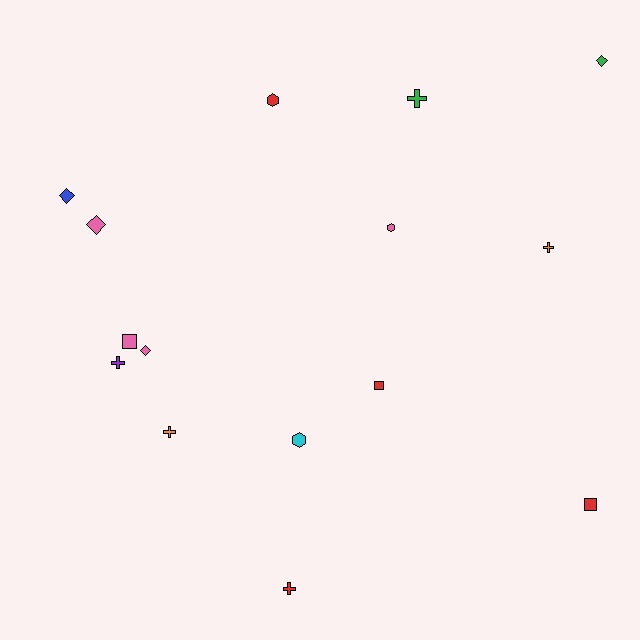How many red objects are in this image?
There are 4 red objects.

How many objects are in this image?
There are 15 objects.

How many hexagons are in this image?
There are 3 hexagons.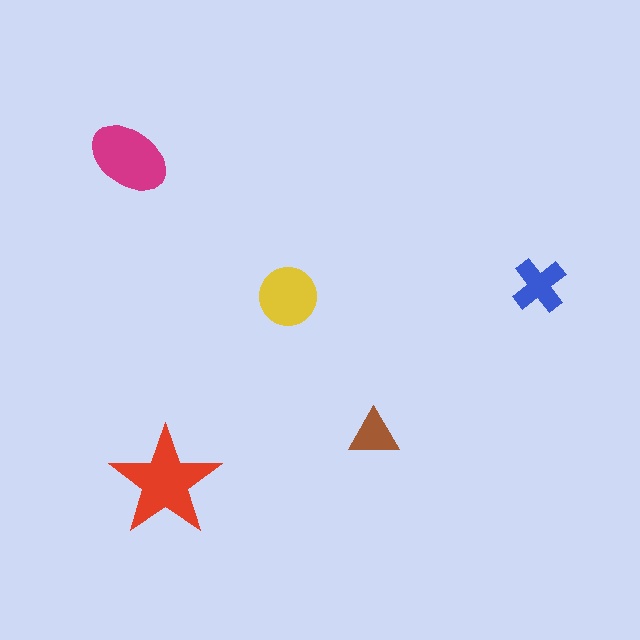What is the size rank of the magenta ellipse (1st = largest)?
2nd.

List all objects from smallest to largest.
The brown triangle, the blue cross, the yellow circle, the magenta ellipse, the red star.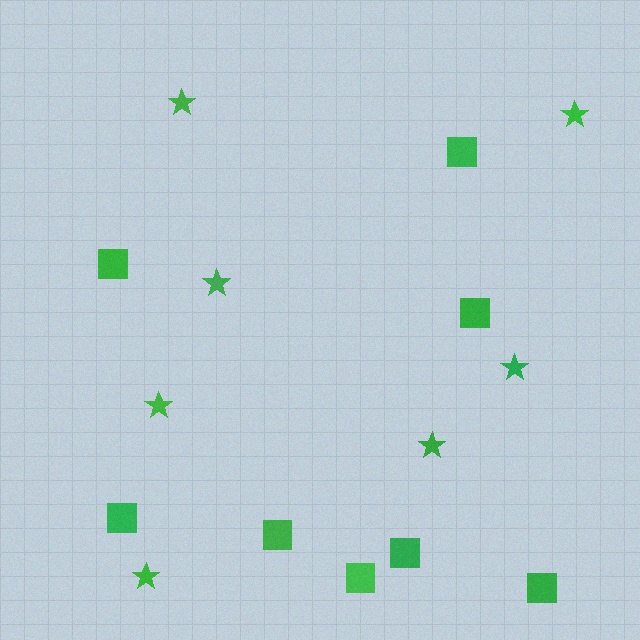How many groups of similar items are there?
There are 2 groups: one group of stars (7) and one group of squares (8).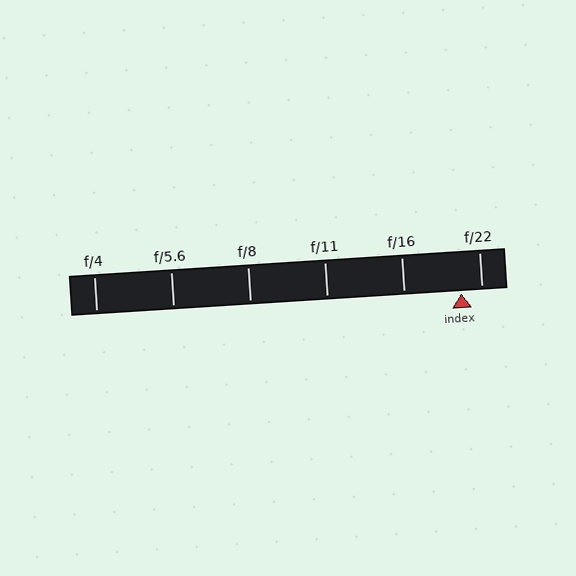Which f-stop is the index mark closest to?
The index mark is closest to f/22.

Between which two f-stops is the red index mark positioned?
The index mark is between f/16 and f/22.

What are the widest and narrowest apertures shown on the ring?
The widest aperture shown is f/4 and the narrowest is f/22.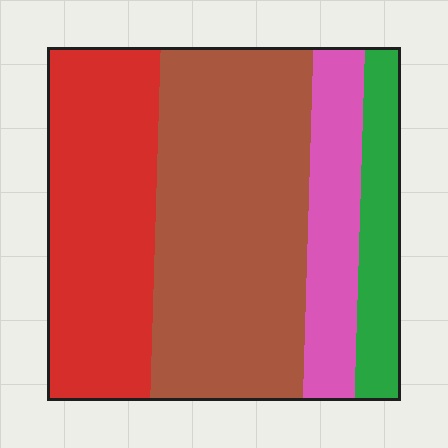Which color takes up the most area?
Brown, at roughly 45%.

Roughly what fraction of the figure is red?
Red covers 31% of the figure.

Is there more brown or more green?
Brown.